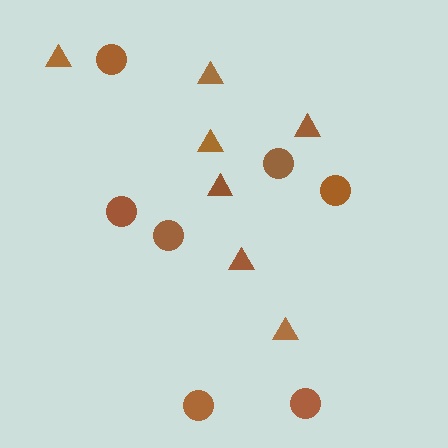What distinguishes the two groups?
There are 2 groups: one group of triangles (7) and one group of circles (7).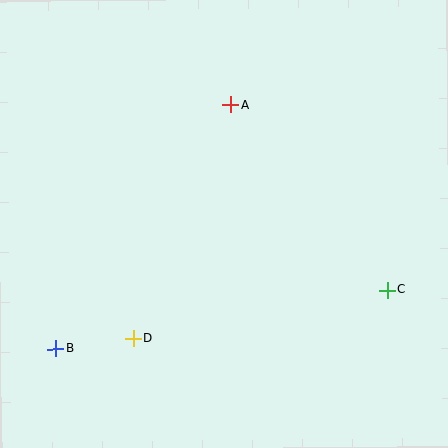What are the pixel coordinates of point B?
Point B is at (56, 349).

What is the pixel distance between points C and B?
The distance between C and B is 336 pixels.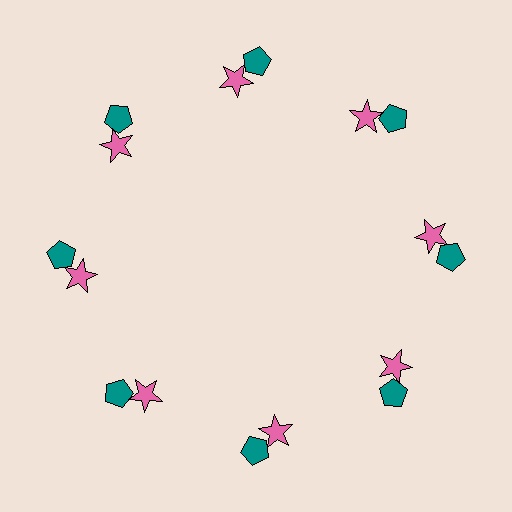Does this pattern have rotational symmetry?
Yes, this pattern has 8-fold rotational symmetry. It looks the same after rotating 45 degrees around the center.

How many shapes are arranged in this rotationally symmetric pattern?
There are 16 shapes, arranged in 8 groups of 2.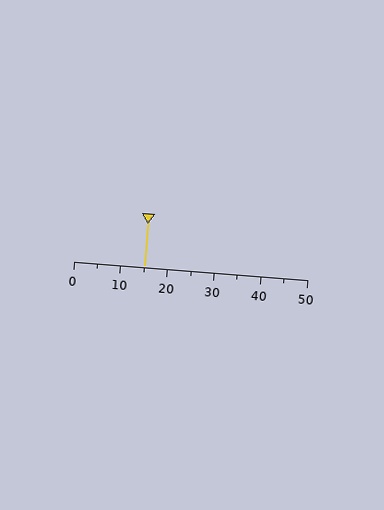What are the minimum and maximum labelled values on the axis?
The axis runs from 0 to 50.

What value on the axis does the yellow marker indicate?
The marker indicates approximately 15.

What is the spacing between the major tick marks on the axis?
The major ticks are spaced 10 apart.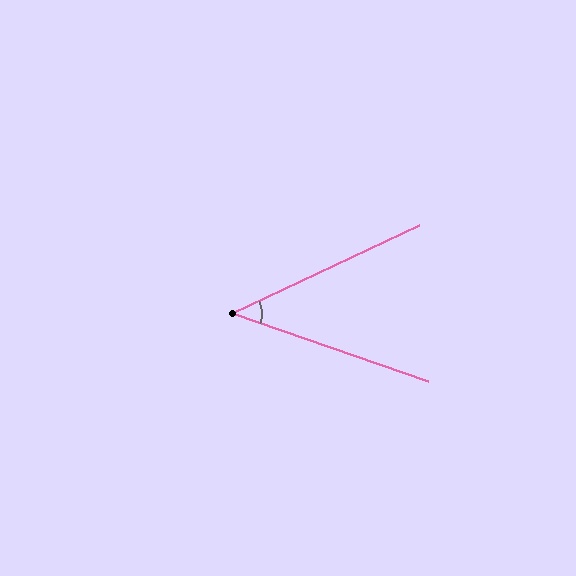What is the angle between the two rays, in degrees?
Approximately 44 degrees.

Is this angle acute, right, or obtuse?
It is acute.